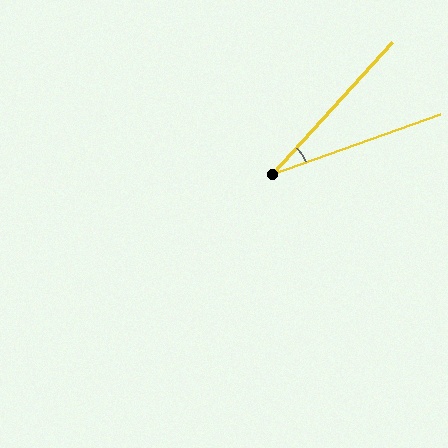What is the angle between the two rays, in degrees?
Approximately 28 degrees.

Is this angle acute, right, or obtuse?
It is acute.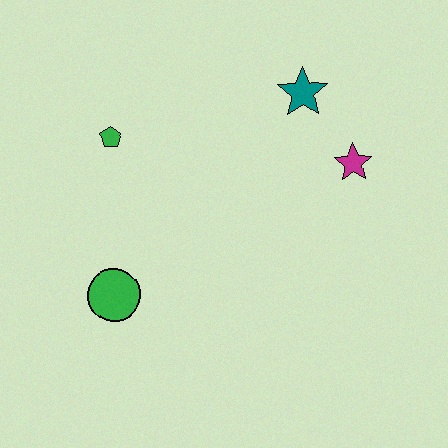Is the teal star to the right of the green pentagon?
Yes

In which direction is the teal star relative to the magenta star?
The teal star is above the magenta star.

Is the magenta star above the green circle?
Yes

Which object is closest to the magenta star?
The teal star is closest to the magenta star.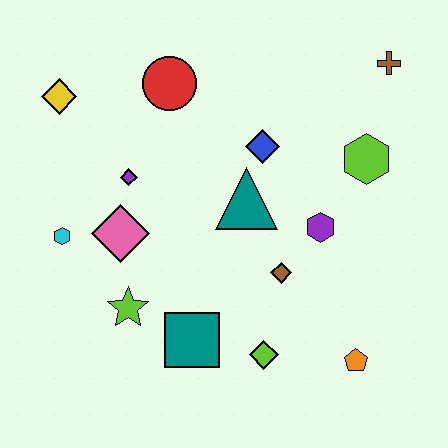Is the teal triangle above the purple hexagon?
Yes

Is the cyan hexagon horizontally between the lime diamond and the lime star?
No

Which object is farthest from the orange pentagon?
The yellow diamond is farthest from the orange pentagon.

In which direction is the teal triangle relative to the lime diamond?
The teal triangle is above the lime diamond.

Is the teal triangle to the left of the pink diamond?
No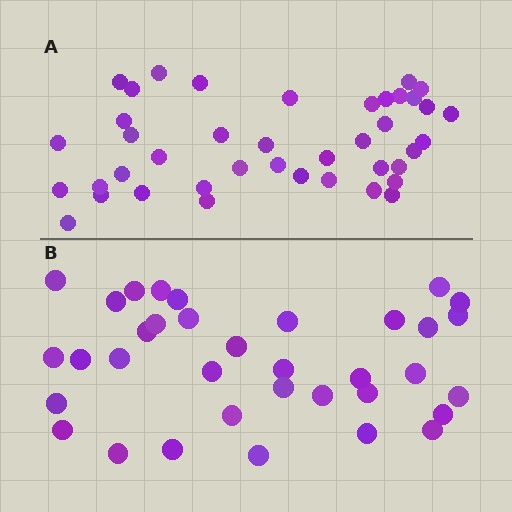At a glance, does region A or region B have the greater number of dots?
Region A (the top region) has more dots.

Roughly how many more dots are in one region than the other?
Region A has about 6 more dots than region B.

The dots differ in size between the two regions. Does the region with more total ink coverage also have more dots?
No. Region B has more total ink coverage because its dots are larger, but region A actually contains more individual dots. Total area can be misleading — the number of items is what matters here.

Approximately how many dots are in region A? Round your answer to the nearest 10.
About 40 dots. (The exact count is 41, which rounds to 40.)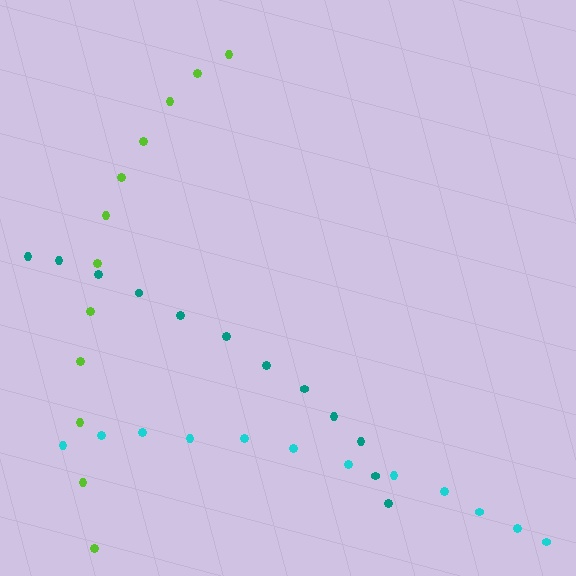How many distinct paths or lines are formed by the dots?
There are 3 distinct paths.